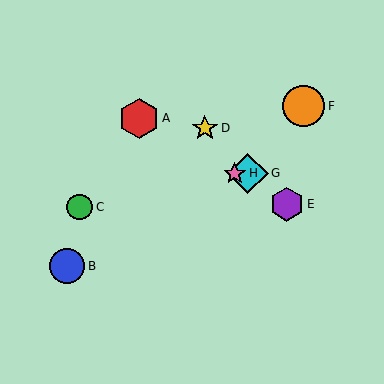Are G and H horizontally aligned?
Yes, both are at y≈173.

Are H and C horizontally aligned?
No, H is at y≈173 and C is at y≈207.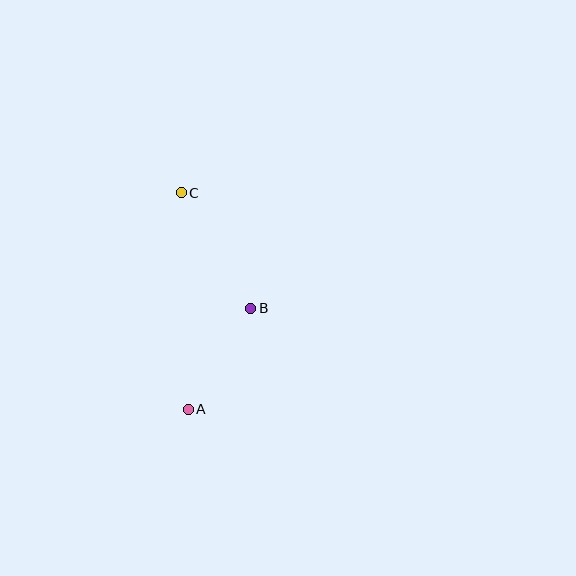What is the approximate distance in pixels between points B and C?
The distance between B and C is approximately 135 pixels.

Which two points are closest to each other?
Points A and B are closest to each other.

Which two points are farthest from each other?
Points A and C are farthest from each other.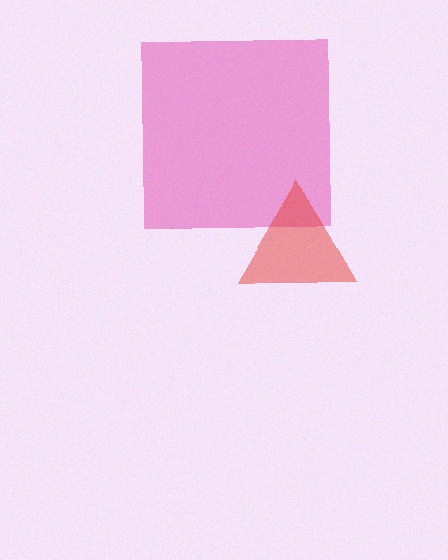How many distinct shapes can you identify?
There are 2 distinct shapes: a pink square, a red triangle.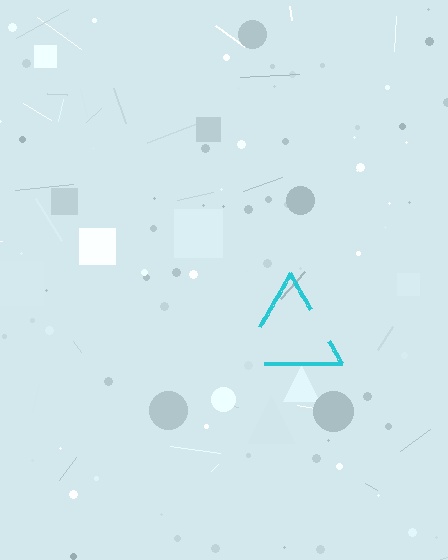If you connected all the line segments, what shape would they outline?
They would outline a triangle.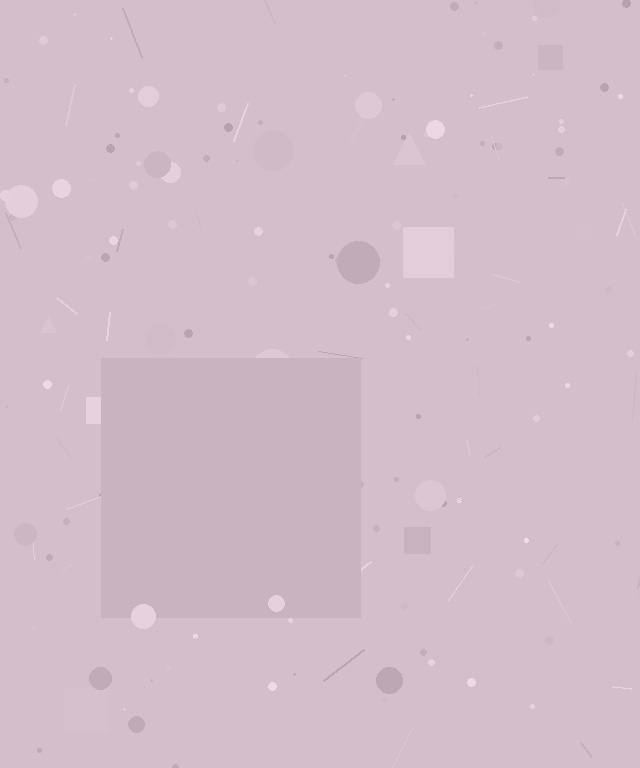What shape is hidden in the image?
A square is hidden in the image.